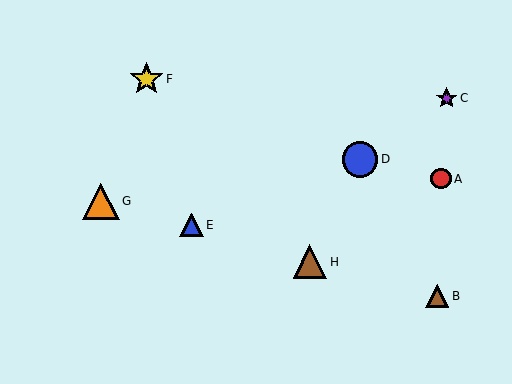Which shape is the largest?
The orange triangle (labeled G) is the largest.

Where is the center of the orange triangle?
The center of the orange triangle is at (101, 201).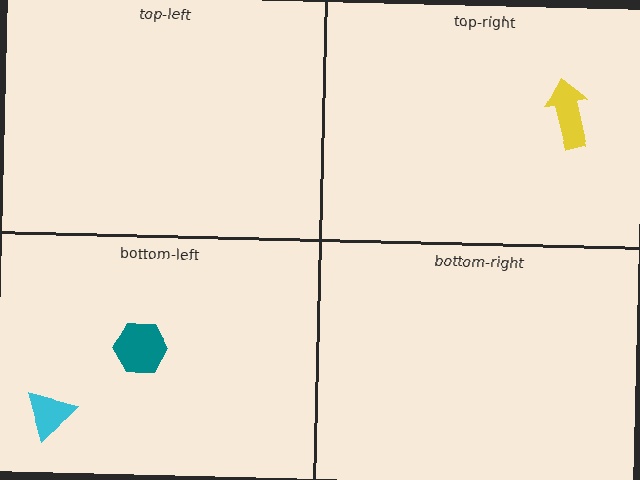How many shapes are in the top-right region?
1.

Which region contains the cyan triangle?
The bottom-left region.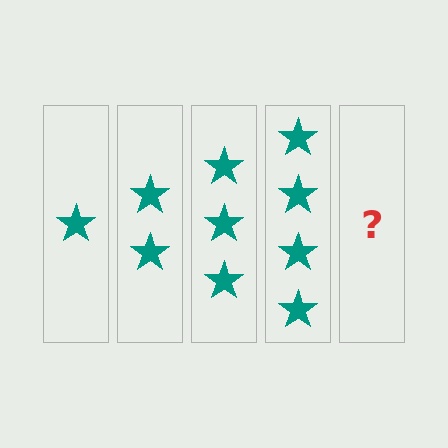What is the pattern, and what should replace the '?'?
The pattern is that each step adds one more star. The '?' should be 5 stars.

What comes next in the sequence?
The next element should be 5 stars.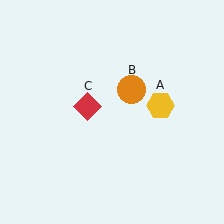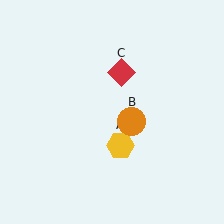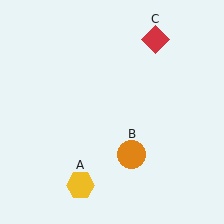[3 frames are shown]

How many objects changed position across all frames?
3 objects changed position: yellow hexagon (object A), orange circle (object B), red diamond (object C).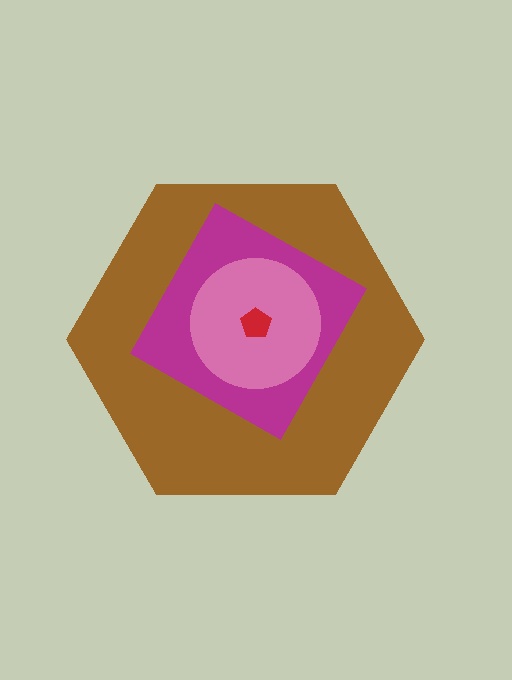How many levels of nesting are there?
4.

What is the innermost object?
The red pentagon.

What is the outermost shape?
The brown hexagon.